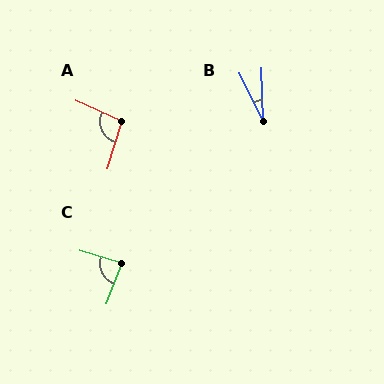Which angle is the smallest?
B, at approximately 24 degrees.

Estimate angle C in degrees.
Approximately 85 degrees.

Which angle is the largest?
A, at approximately 97 degrees.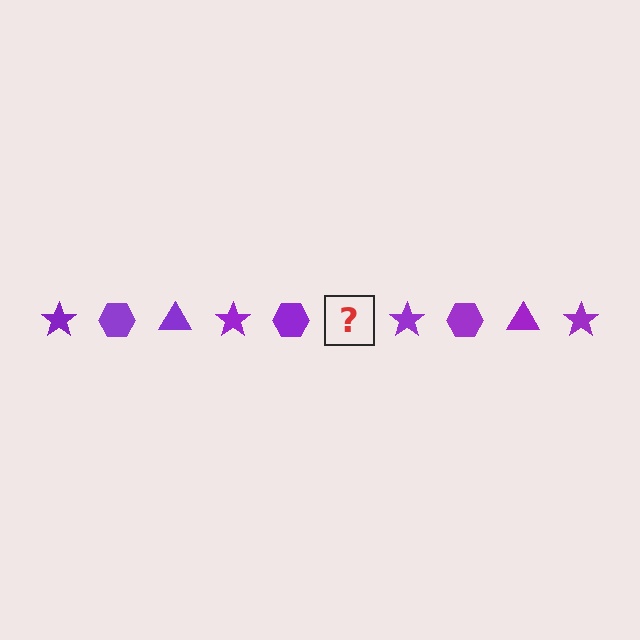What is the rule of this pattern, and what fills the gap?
The rule is that the pattern cycles through star, hexagon, triangle shapes in purple. The gap should be filled with a purple triangle.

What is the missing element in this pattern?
The missing element is a purple triangle.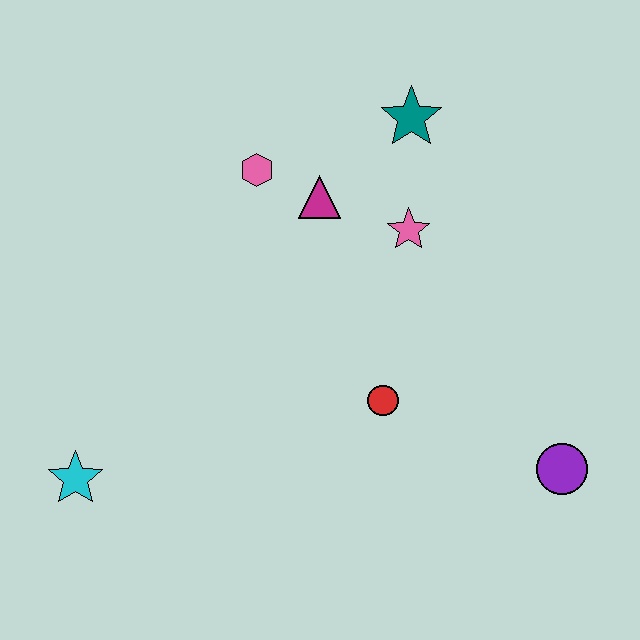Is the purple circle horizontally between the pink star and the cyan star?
No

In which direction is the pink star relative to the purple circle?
The pink star is above the purple circle.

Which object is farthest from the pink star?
The cyan star is farthest from the pink star.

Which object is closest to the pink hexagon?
The magenta triangle is closest to the pink hexagon.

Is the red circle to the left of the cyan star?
No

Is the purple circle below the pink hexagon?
Yes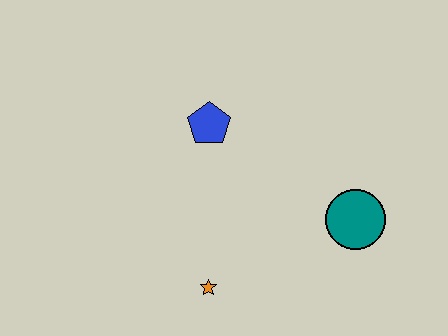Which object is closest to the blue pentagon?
The orange star is closest to the blue pentagon.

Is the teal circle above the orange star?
Yes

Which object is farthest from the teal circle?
The blue pentagon is farthest from the teal circle.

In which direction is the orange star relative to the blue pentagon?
The orange star is below the blue pentagon.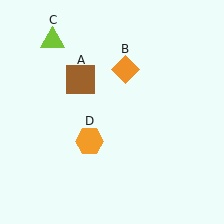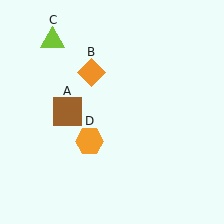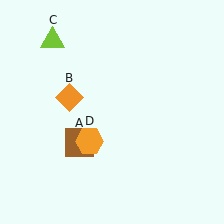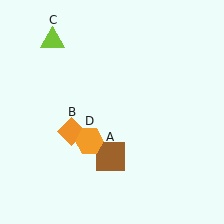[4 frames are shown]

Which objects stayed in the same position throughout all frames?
Lime triangle (object C) and orange hexagon (object D) remained stationary.